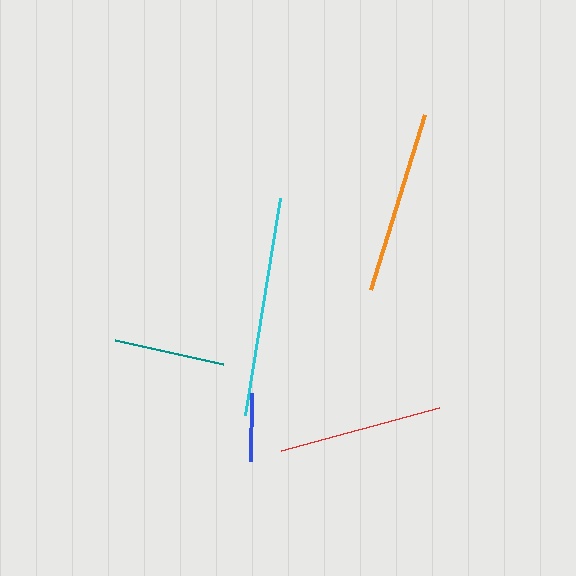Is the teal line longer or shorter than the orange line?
The orange line is longer than the teal line.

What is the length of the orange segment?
The orange segment is approximately 183 pixels long.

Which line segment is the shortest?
The blue line is the shortest at approximately 68 pixels.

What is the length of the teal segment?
The teal segment is approximately 111 pixels long.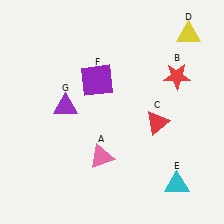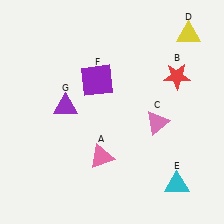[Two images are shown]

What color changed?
The triangle (C) changed from red in Image 1 to pink in Image 2.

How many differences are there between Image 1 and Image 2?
There is 1 difference between the two images.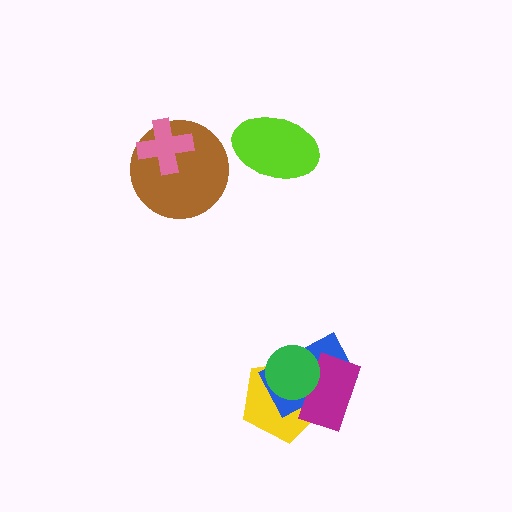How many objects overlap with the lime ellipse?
0 objects overlap with the lime ellipse.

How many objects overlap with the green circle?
3 objects overlap with the green circle.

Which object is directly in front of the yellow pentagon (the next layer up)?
The blue rectangle is directly in front of the yellow pentagon.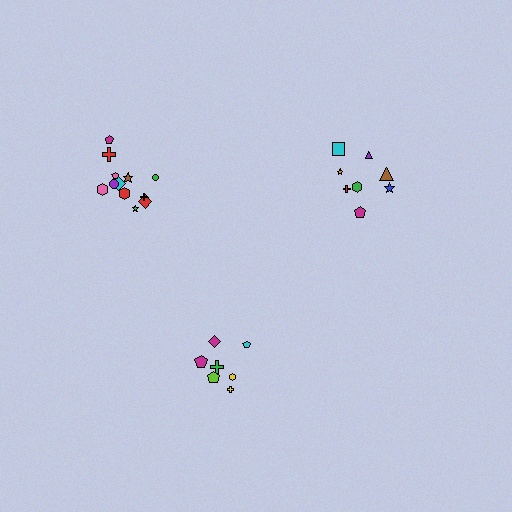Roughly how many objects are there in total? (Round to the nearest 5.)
Roughly 25 objects in total.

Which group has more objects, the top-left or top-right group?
The top-left group.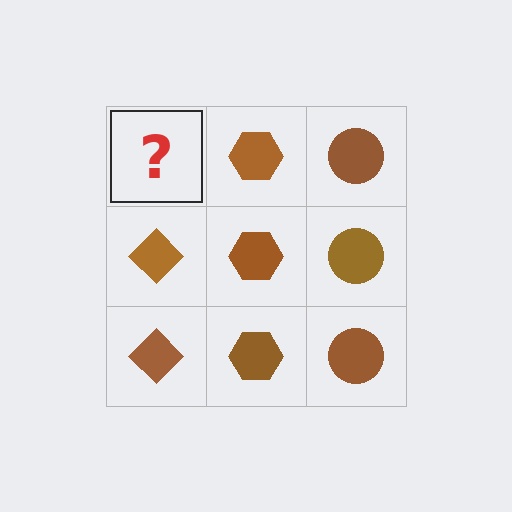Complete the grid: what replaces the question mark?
The question mark should be replaced with a brown diamond.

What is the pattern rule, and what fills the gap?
The rule is that each column has a consistent shape. The gap should be filled with a brown diamond.